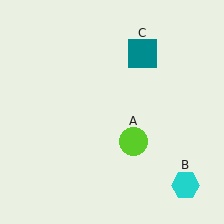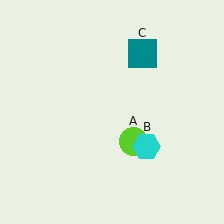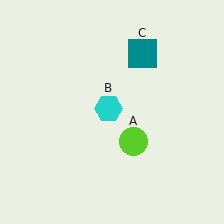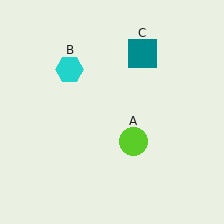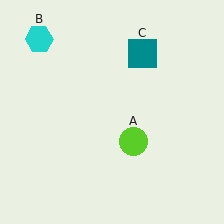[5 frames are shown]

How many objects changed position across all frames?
1 object changed position: cyan hexagon (object B).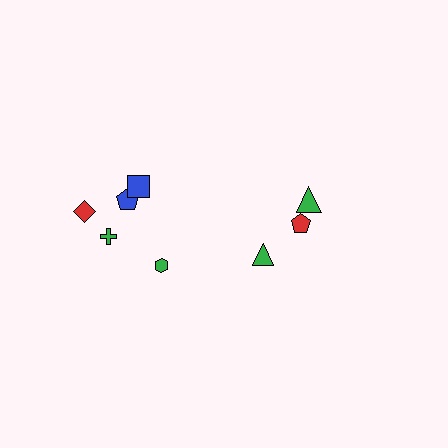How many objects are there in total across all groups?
There are 8 objects.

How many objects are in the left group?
There are 5 objects.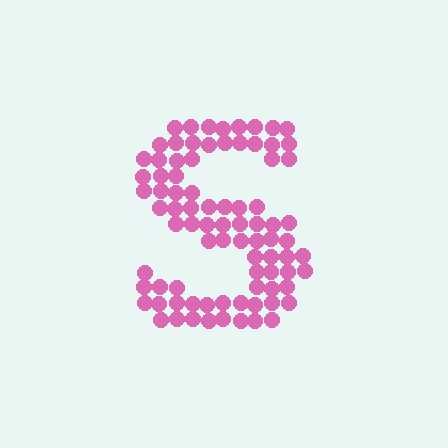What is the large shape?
The large shape is the letter S.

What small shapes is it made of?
It is made of small circles.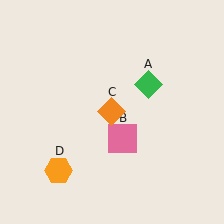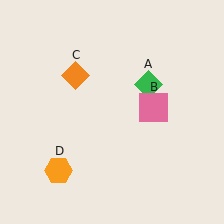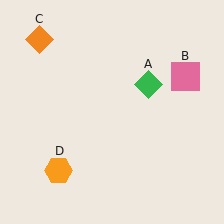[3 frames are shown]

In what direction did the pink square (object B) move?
The pink square (object B) moved up and to the right.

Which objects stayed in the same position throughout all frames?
Green diamond (object A) and orange hexagon (object D) remained stationary.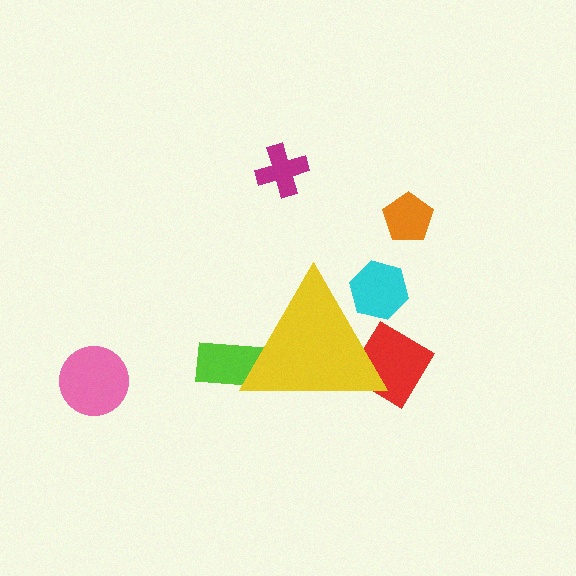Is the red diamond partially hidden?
Yes, the red diamond is partially hidden behind the yellow triangle.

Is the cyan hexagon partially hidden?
Yes, the cyan hexagon is partially hidden behind the yellow triangle.